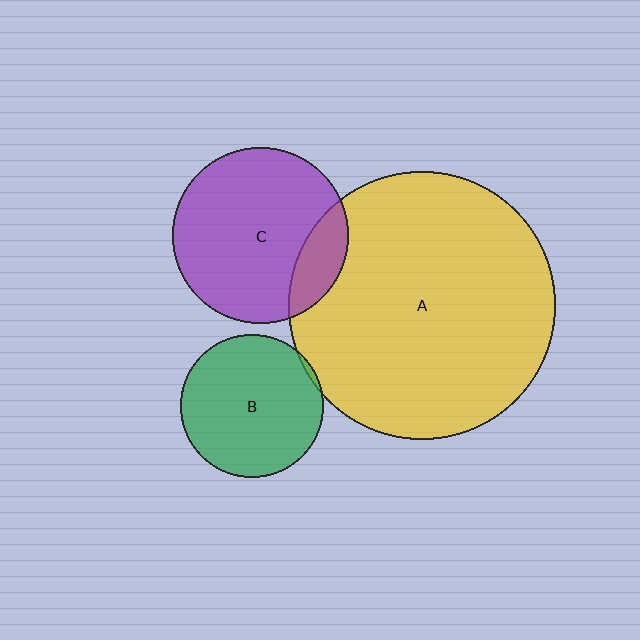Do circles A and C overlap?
Yes.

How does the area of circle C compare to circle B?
Approximately 1.5 times.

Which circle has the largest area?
Circle A (yellow).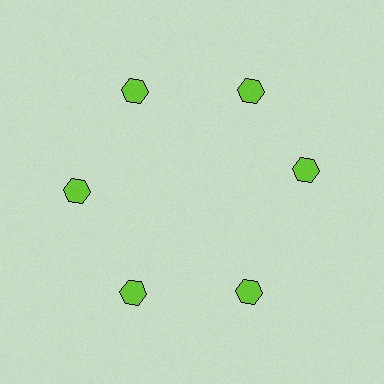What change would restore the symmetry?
The symmetry would be restored by rotating it back into even spacing with its neighbors so that all 6 hexagons sit at equal angles and equal distance from the center.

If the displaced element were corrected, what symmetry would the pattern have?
It would have 6-fold rotational symmetry — the pattern would map onto itself every 60 degrees.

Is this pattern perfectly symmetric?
No. The 6 lime hexagons are arranged in a ring, but one element near the 3 o'clock position is rotated out of alignment along the ring, breaking the 6-fold rotational symmetry.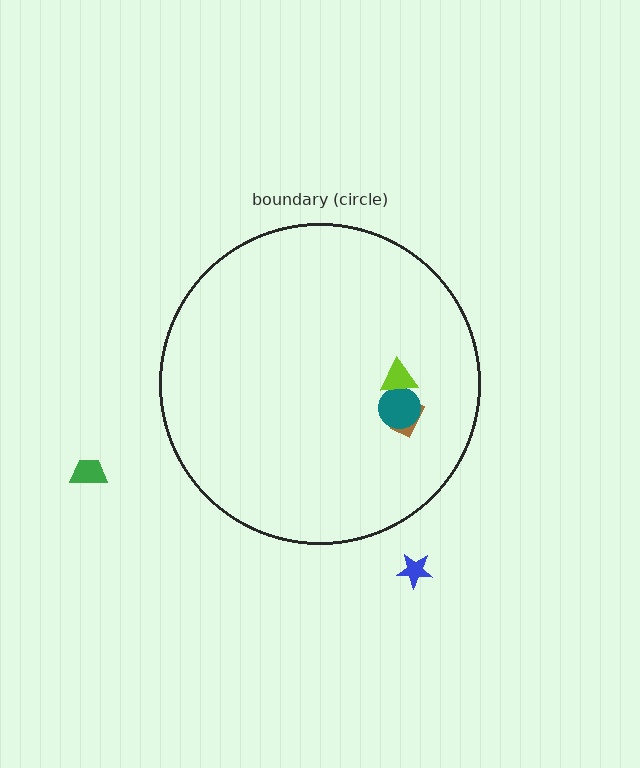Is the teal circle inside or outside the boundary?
Inside.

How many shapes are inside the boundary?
3 inside, 2 outside.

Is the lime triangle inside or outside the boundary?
Inside.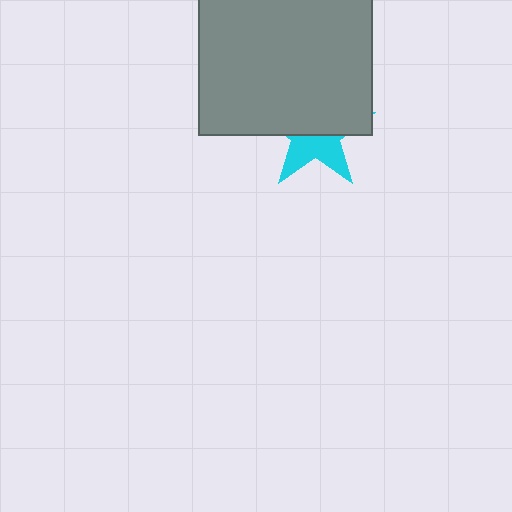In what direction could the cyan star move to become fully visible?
The cyan star could move down. That would shift it out from behind the gray square entirely.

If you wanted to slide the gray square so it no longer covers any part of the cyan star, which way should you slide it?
Slide it up — that is the most direct way to separate the two shapes.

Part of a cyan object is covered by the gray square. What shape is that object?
It is a star.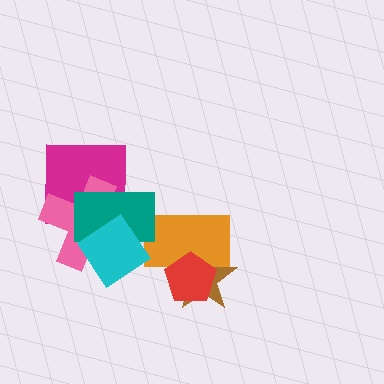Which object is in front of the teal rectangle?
The cyan diamond is in front of the teal rectangle.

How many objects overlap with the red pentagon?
2 objects overlap with the red pentagon.